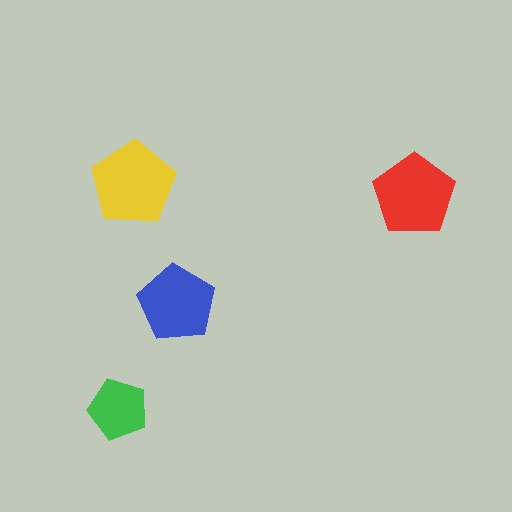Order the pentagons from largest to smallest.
the yellow one, the red one, the blue one, the green one.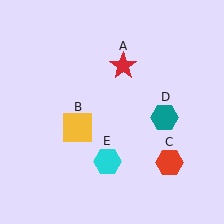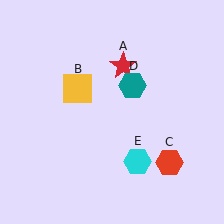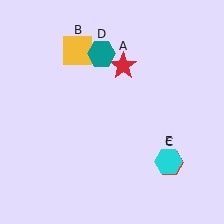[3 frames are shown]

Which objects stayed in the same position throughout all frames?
Red star (object A) and red hexagon (object C) remained stationary.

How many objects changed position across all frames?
3 objects changed position: yellow square (object B), teal hexagon (object D), cyan hexagon (object E).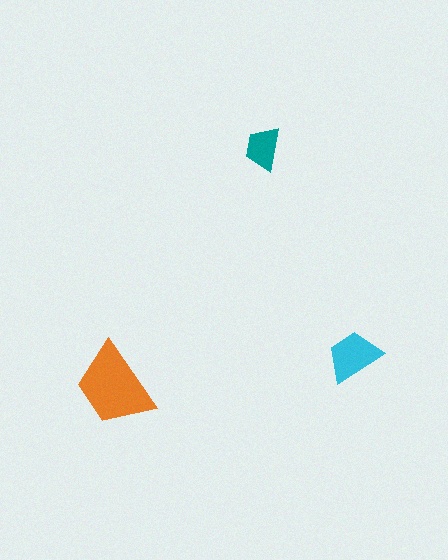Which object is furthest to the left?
The orange trapezoid is leftmost.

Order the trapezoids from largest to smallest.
the orange one, the cyan one, the teal one.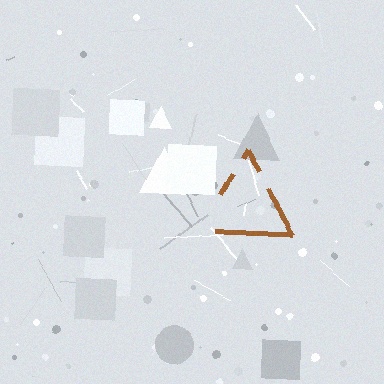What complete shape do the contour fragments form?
The contour fragments form a triangle.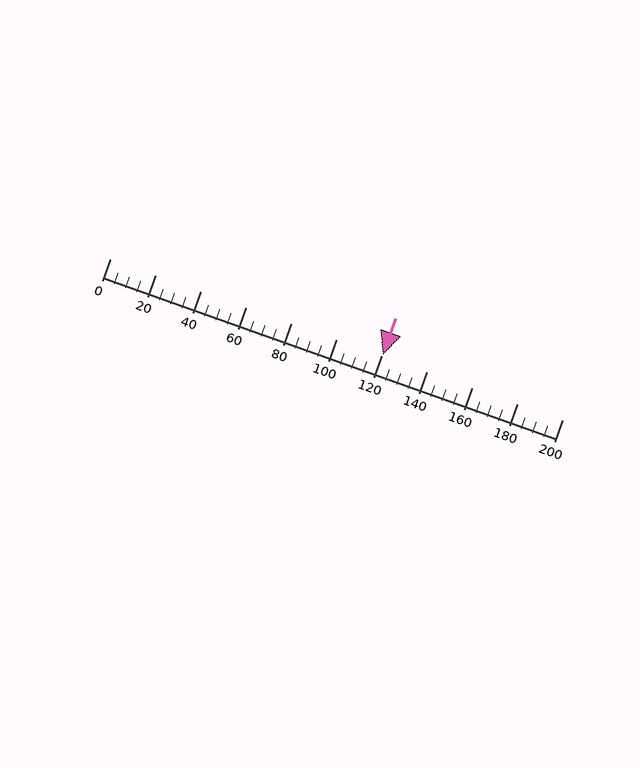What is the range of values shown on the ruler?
The ruler shows values from 0 to 200.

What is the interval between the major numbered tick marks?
The major tick marks are spaced 20 units apart.